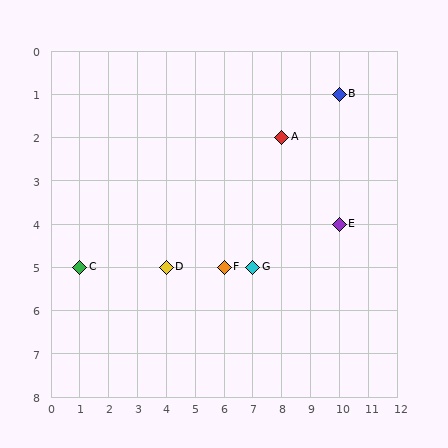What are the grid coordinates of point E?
Point E is at grid coordinates (10, 4).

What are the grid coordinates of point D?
Point D is at grid coordinates (4, 5).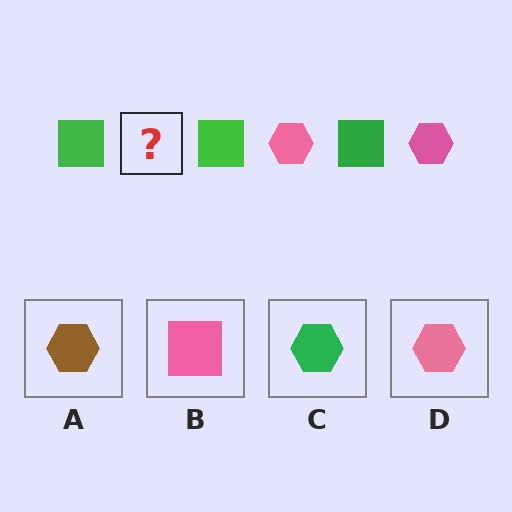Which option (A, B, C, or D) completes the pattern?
D.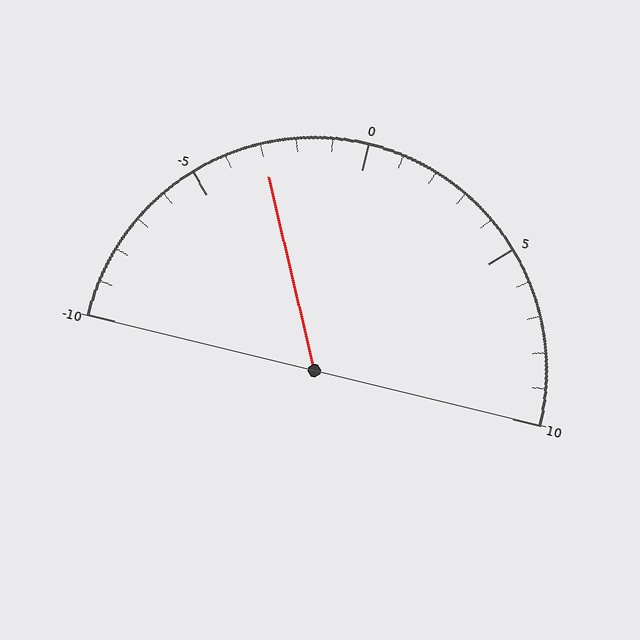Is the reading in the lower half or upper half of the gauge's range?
The reading is in the lower half of the range (-10 to 10).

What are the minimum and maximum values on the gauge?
The gauge ranges from -10 to 10.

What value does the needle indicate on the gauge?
The needle indicates approximately -3.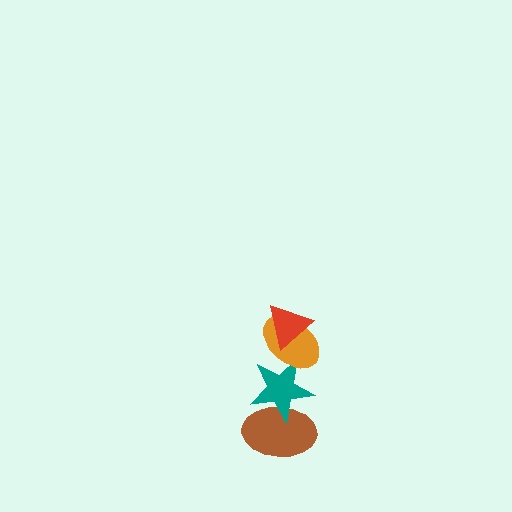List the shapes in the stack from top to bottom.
From top to bottom: the red triangle, the orange ellipse, the teal star, the brown ellipse.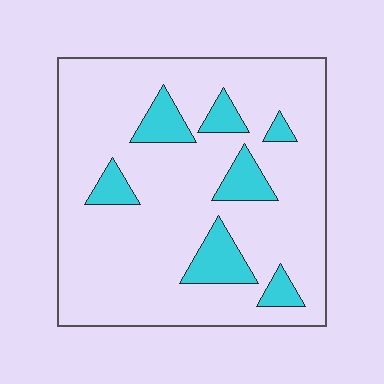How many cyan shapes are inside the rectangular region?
7.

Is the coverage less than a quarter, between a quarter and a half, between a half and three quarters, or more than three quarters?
Less than a quarter.